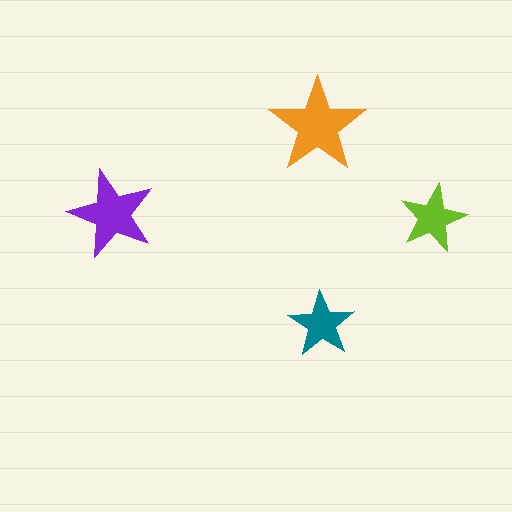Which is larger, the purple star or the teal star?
The purple one.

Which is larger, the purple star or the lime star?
The purple one.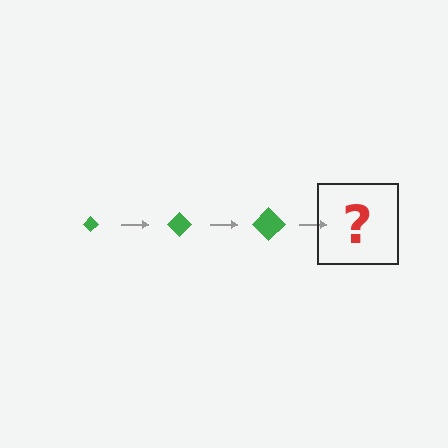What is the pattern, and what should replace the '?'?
The pattern is that the diamond gets progressively larger each step. The '?' should be a green diamond, larger than the previous one.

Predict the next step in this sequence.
The next step is a green diamond, larger than the previous one.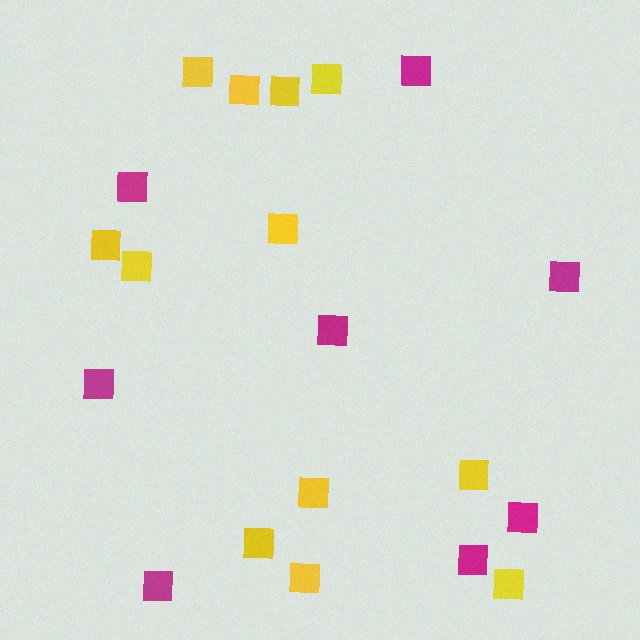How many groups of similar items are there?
There are 2 groups: one group of yellow squares (12) and one group of magenta squares (8).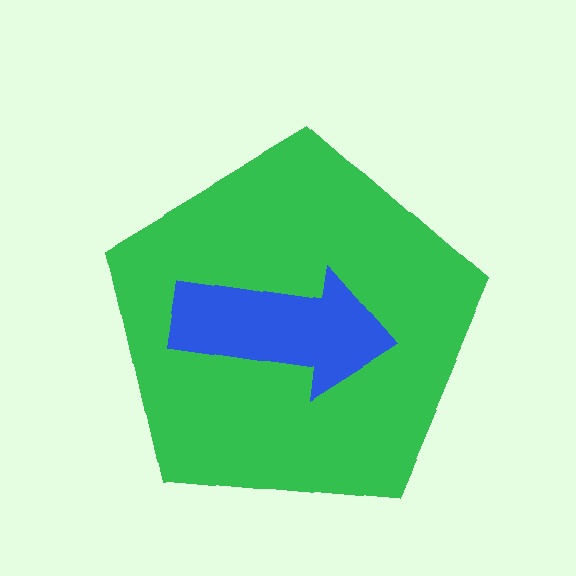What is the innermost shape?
The blue arrow.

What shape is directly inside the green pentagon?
The blue arrow.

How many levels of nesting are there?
2.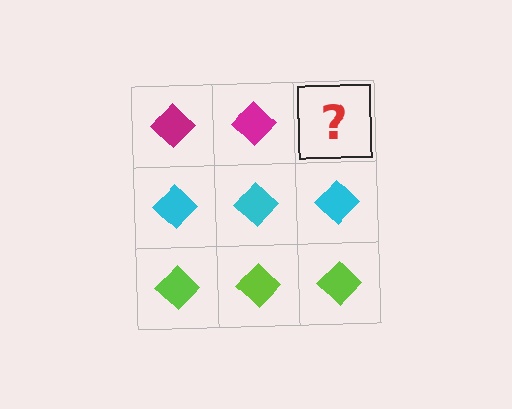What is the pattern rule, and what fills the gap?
The rule is that each row has a consistent color. The gap should be filled with a magenta diamond.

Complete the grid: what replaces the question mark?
The question mark should be replaced with a magenta diamond.